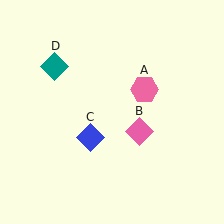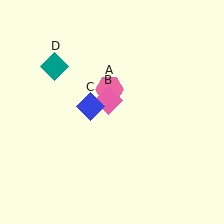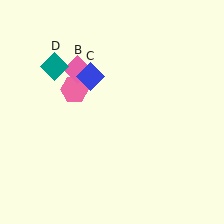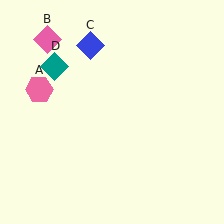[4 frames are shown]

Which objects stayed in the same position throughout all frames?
Teal diamond (object D) remained stationary.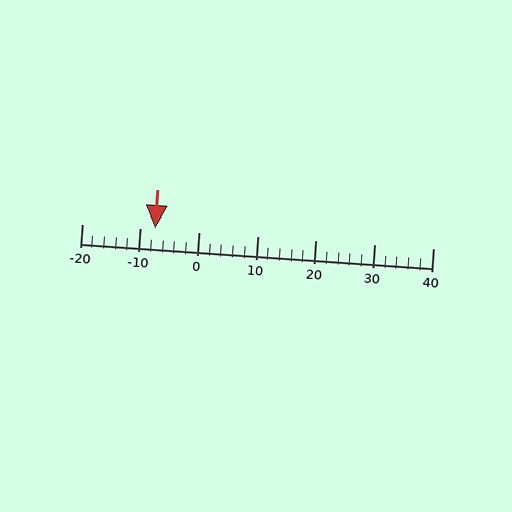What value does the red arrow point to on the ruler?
The red arrow points to approximately -7.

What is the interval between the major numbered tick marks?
The major tick marks are spaced 10 units apart.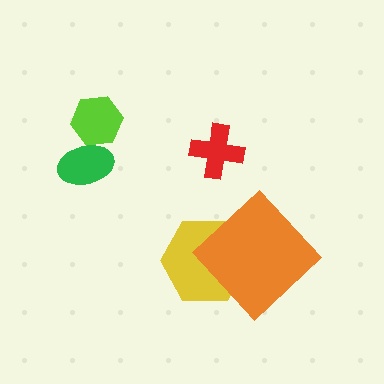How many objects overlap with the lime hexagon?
1 object overlaps with the lime hexagon.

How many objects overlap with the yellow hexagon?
1 object overlaps with the yellow hexagon.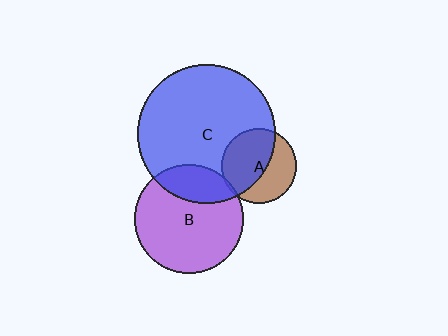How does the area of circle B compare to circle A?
Approximately 2.1 times.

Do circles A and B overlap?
Yes.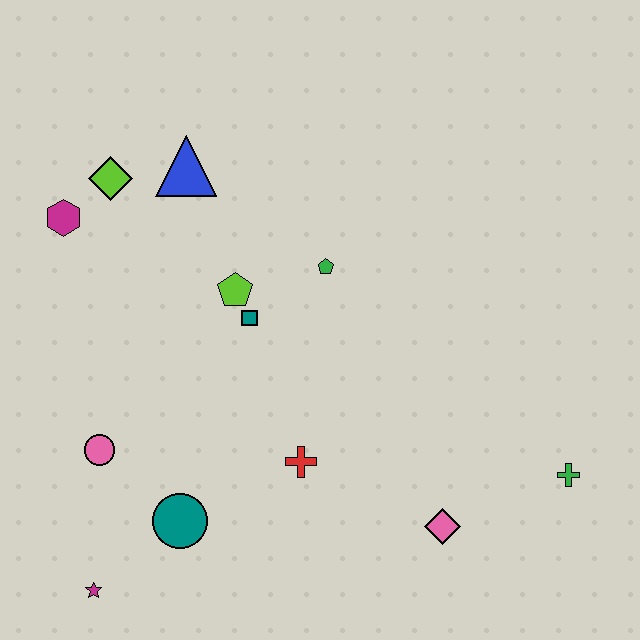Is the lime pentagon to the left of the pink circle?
No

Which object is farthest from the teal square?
The green cross is farthest from the teal square.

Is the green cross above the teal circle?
Yes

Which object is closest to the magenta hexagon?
The lime diamond is closest to the magenta hexagon.